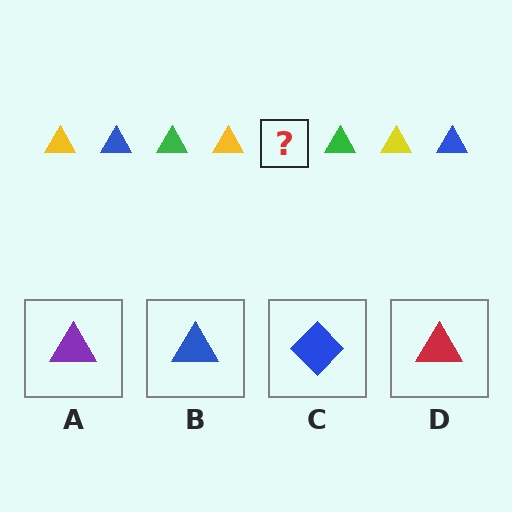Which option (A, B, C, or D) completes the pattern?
B.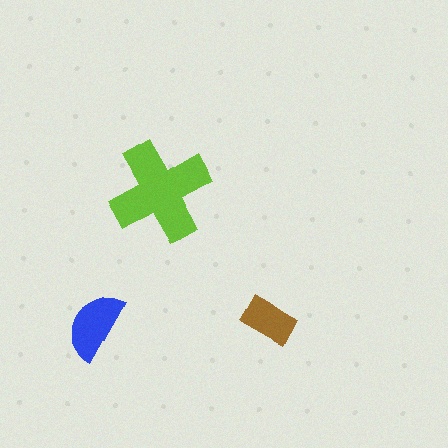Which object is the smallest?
The brown rectangle.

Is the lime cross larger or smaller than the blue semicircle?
Larger.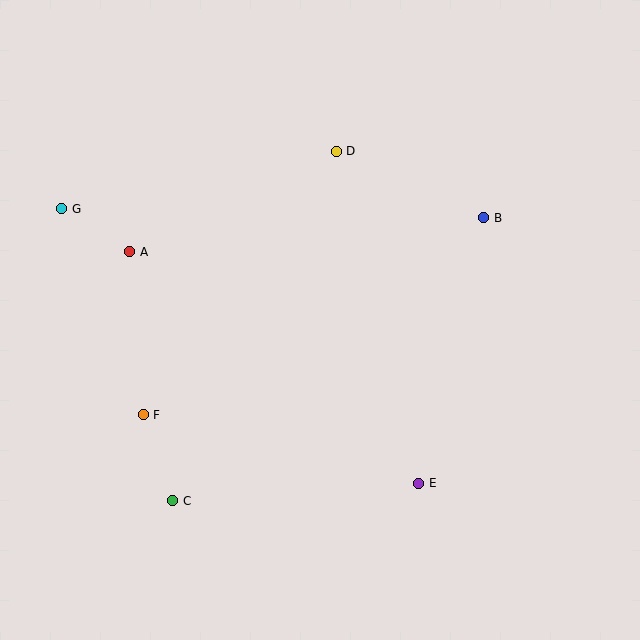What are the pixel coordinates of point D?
Point D is at (336, 151).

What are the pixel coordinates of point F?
Point F is at (143, 415).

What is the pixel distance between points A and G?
The distance between A and G is 81 pixels.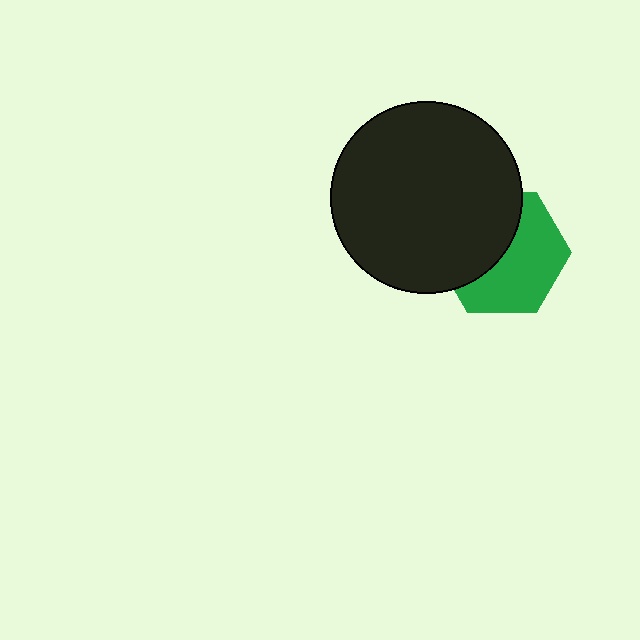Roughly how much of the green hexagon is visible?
About half of it is visible (roughly 55%).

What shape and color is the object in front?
The object in front is a black circle.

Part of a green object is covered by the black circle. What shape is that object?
It is a hexagon.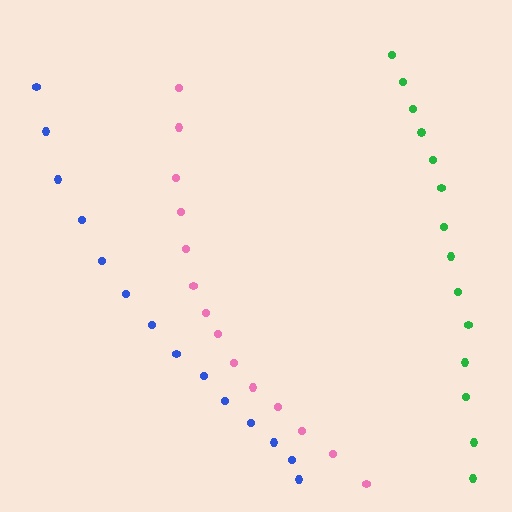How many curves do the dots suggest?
There are 3 distinct paths.